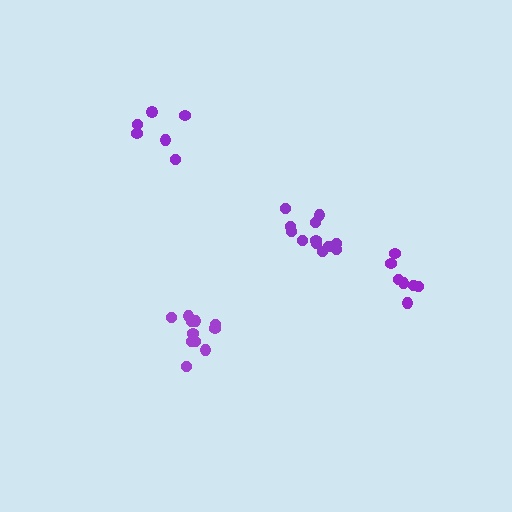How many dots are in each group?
Group 1: 11 dots, Group 2: 12 dots, Group 3: 6 dots, Group 4: 7 dots (36 total).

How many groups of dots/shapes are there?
There are 4 groups.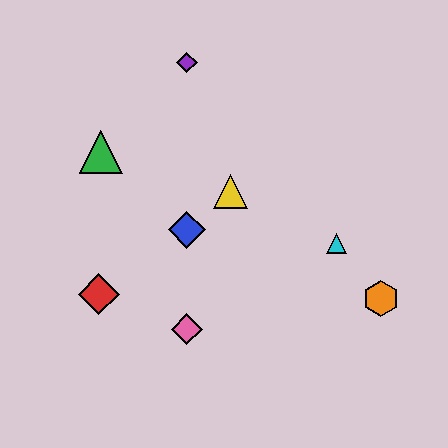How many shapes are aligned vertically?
3 shapes (the blue diamond, the purple diamond, the pink diamond) are aligned vertically.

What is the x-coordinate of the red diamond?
The red diamond is at x≈99.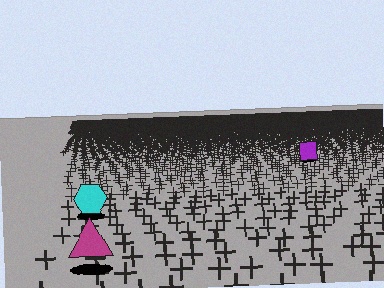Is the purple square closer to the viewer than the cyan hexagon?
No. The cyan hexagon is closer — you can tell from the texture gradient: the ground texture is coarser near it.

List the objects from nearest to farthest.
From nearest to farthest: the magenta triangle, the cyan hexagon, the purple square.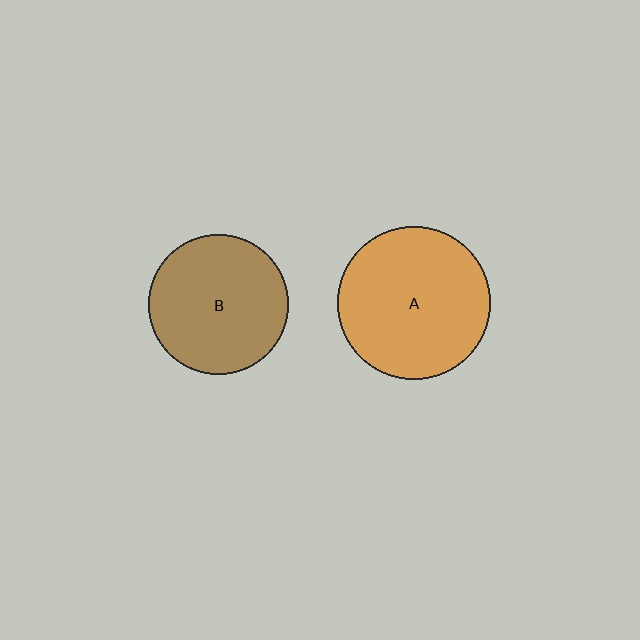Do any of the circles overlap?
No, none of the circles overlap.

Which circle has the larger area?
Circle A (orange).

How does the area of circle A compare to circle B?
Approximately 1.2 times.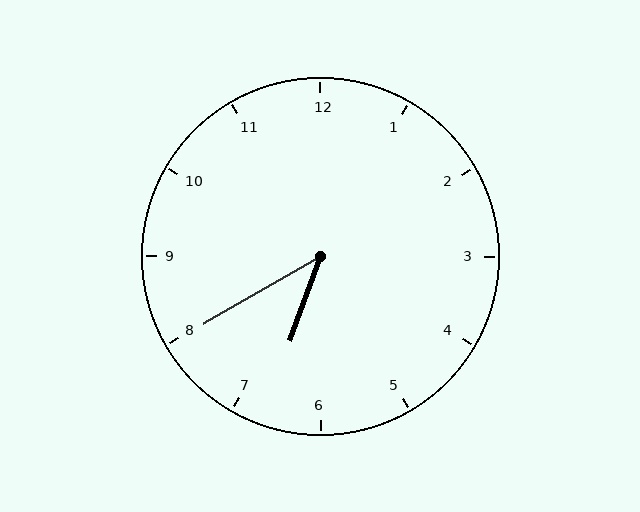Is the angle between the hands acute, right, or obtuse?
It is acute.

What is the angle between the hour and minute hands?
Approximately 40 degrees.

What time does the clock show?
6:40.